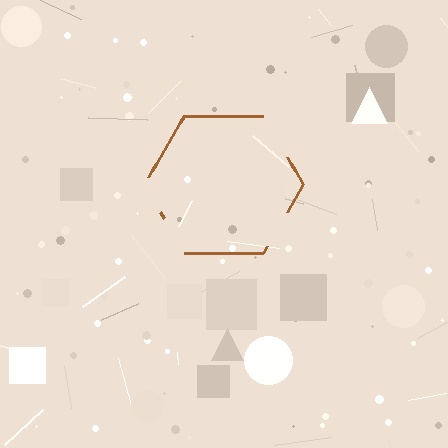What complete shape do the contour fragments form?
The contour fragments form a hexagon.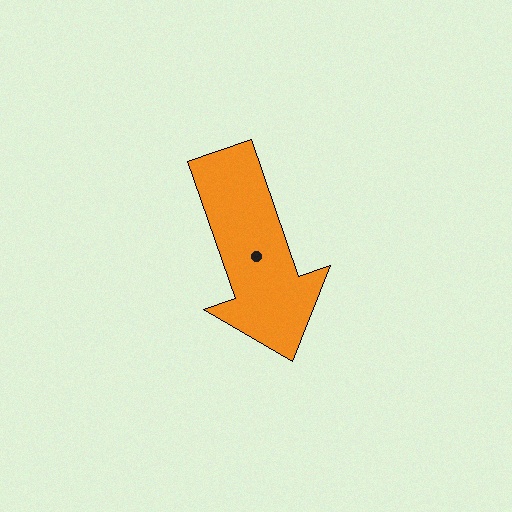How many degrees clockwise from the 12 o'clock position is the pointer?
Approximately 161 degrees.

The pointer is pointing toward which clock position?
Roughly 5 o'clock.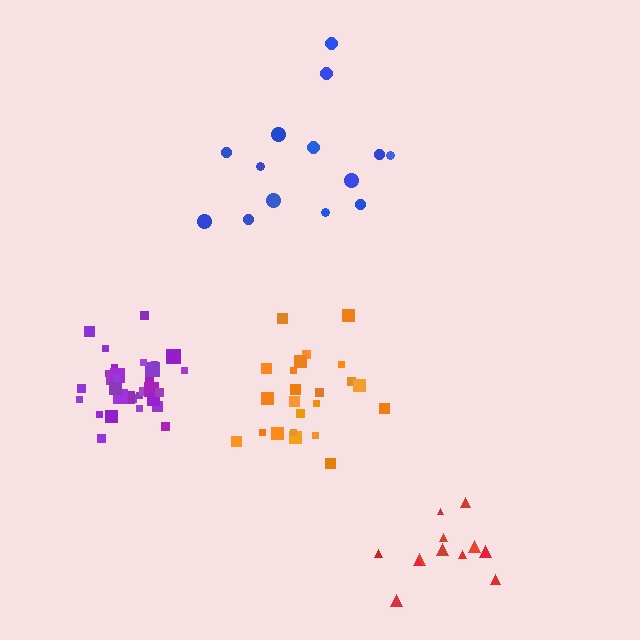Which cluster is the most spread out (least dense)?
Blue.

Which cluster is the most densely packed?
Purple.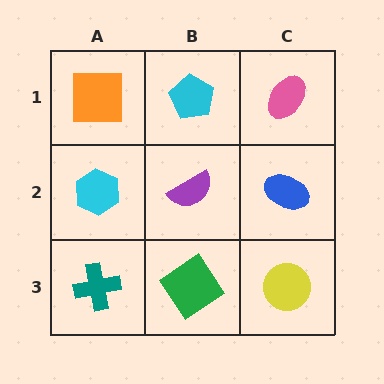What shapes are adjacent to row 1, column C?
A blue ellipse (row 2, column C), a cyan pentagon (row 1, column B).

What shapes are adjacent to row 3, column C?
A blue ellipse (row 2, column C), a green diamond (row 3, column B).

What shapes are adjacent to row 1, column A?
A cyan hexagon (row 2, column A), a cyan pentagon (row 1, column B).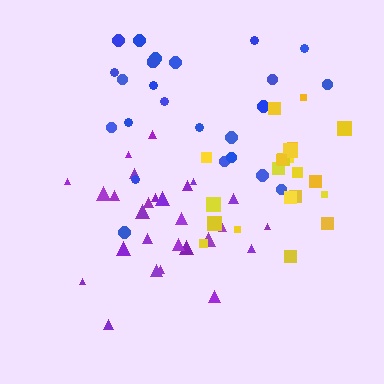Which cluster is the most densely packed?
Purple.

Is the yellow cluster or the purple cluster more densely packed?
Purple.